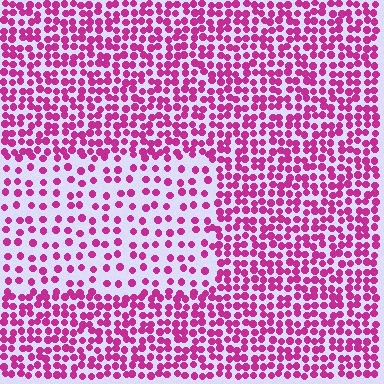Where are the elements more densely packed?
The elements are more densely packed outside the rectangle boundary.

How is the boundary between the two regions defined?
The boundary is defined by a change in element density (approximately 2.1x ratio). All elements are the same color, size, and shape.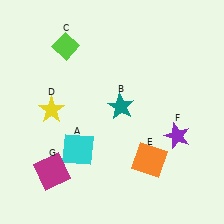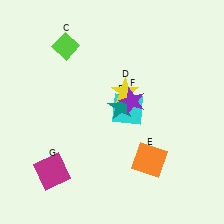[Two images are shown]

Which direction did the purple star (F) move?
The purple star (F) moved left.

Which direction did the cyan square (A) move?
The cyan square (A) moved right.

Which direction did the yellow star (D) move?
The yellow star (D) moved right.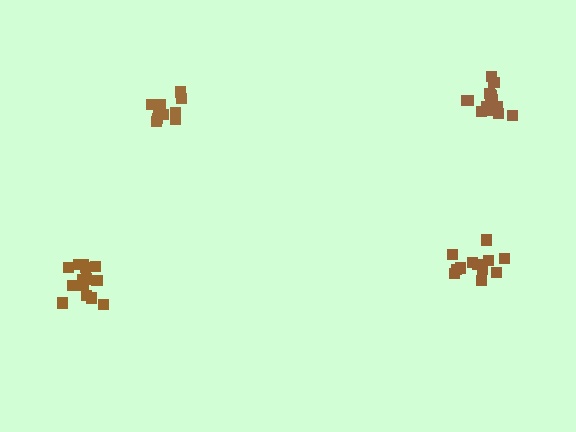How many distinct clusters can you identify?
There are 4 distinct clusters.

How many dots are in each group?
Group 1: 12 dots, Group 2: 14 dots, Group 3: 12 dots, Group 4: 16 dots (54 total).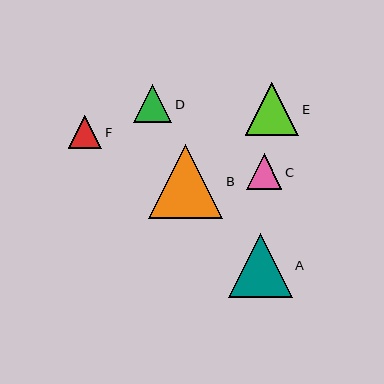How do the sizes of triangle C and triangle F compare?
Triangle C and triangle F are approximately the same size.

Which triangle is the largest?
Triangle B is the largest with a size of approximately 74 pixels.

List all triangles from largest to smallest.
From largest to smallest: B, A, E, D, C, F.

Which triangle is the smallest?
Triangle F is the smallest with a size of approximately 33 pixels.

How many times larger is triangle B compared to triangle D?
Triangle B is approximately 1.9 times the size of triangle D.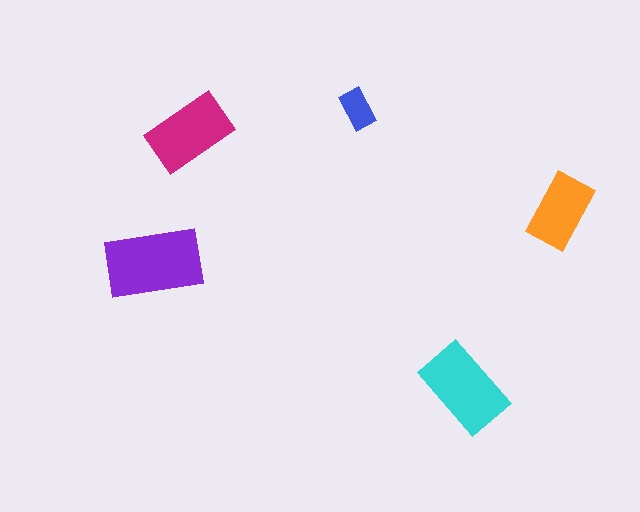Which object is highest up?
The blue rectangle is topmost.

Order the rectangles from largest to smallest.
the purple one, the cyan one, the magenta one, the orange one, the blue one.